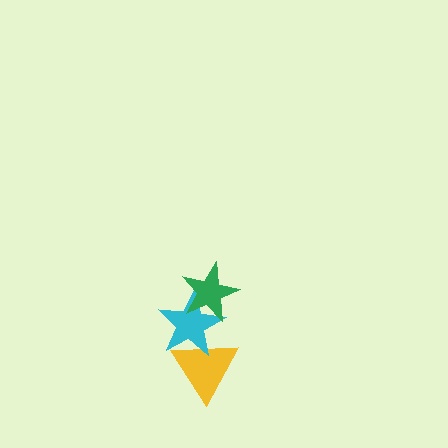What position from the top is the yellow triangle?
The yellow triangle is 3rd from the top.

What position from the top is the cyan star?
The cyan star is 2nd from the top.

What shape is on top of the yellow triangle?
The cyan star is on top of the yellow triangle.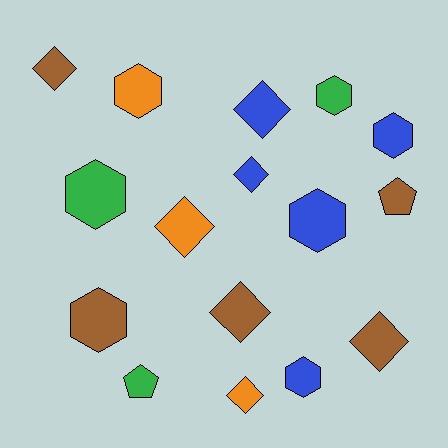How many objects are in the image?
There are 16 objects.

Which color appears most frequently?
Brown, with 5 objects.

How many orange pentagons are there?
There are no orange pentagons.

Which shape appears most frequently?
Diamond, with 7 objects.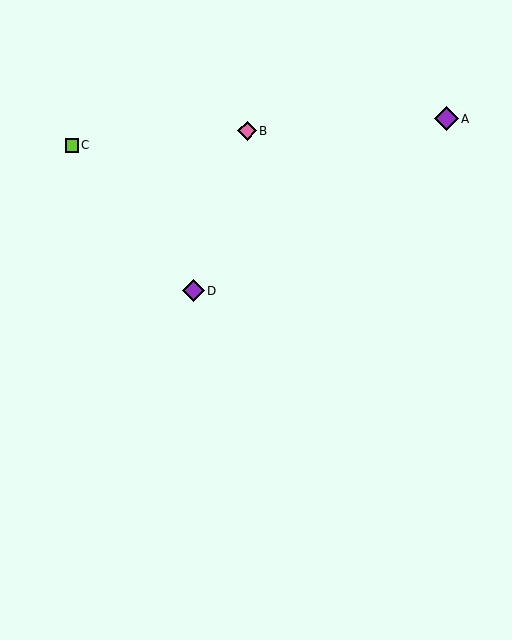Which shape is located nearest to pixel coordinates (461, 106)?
The purple diamond (labeled A) at (447, 119) is nearest to that location.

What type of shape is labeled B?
Shape B is a pink diamond.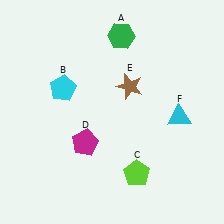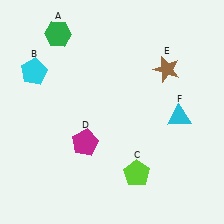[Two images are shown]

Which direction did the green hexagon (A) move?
The green hexagon (A) moved left.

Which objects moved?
The objects that moved are: the green hexagon (A), the cyan pentagon (B), the brown star (E).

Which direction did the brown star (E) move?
The brown star (E) moved right.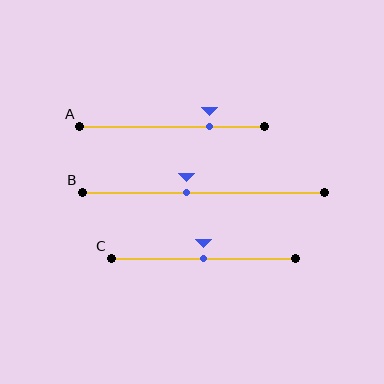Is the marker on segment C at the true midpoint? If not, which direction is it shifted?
Yes, the marker on segment C is at the true midpoint.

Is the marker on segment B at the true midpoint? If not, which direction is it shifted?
No, the marker on segment B is shifted to the left by about 7% of the segment length.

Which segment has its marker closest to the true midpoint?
Segment C has its marker closest to the true midpoint.